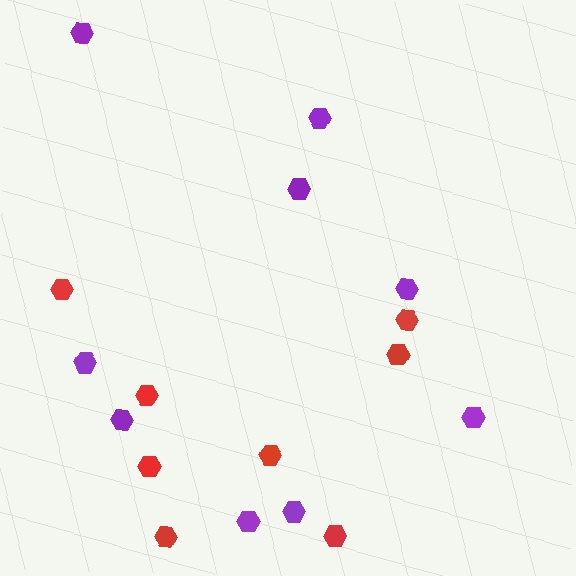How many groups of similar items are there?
There are 2 groups: one group of red hexagons (8) and one group of purple hexagons (9).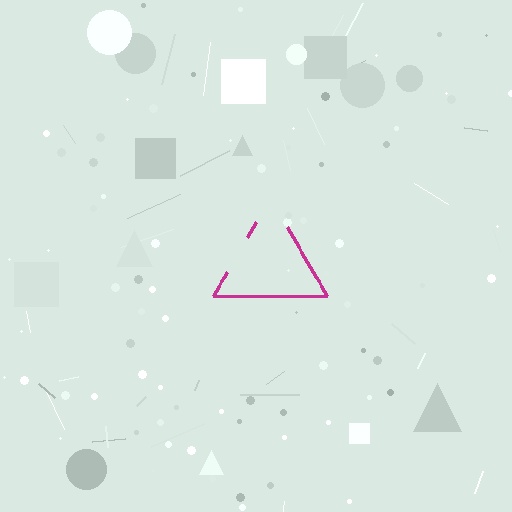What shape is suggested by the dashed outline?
The dashed outline suggests a triangle.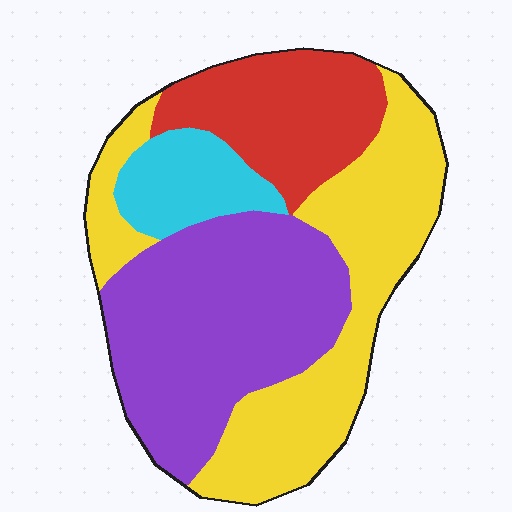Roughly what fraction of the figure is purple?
Purple takes up about three eighths (3/8) of the figure.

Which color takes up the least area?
Cyan, at roughly 10%.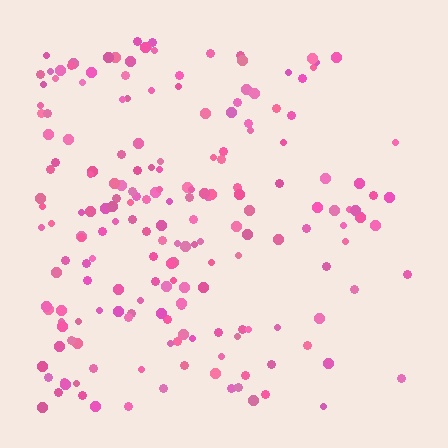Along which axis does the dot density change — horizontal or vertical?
Horizontal.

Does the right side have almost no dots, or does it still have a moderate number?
Still a moderate number, just noticeably fewer than the left.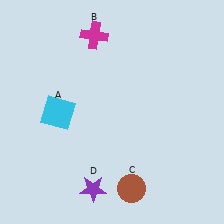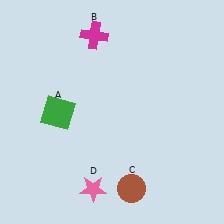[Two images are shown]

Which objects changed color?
A changed from cyan to green. D changed from purple to pink.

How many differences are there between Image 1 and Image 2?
There are 2 differences between the two images.